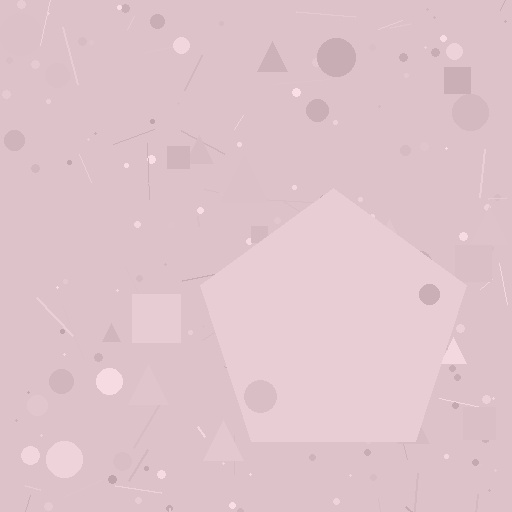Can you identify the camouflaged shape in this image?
The camouflaged shape is a pentagon.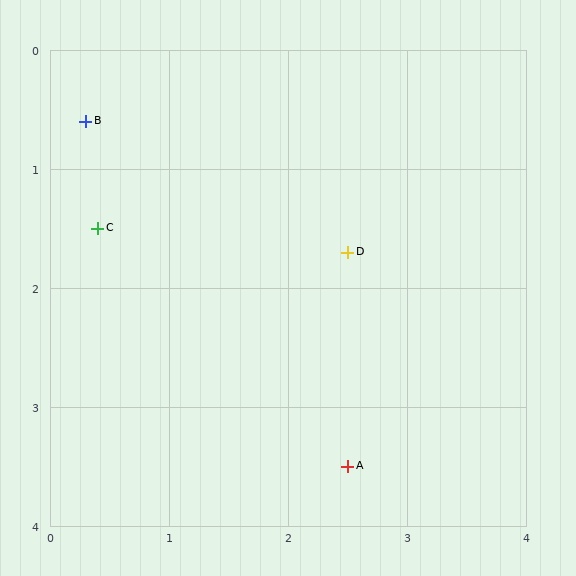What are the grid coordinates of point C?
Point C is at approximately (0.4, 1.5).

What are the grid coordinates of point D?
Point D is at approximately (2.5, 1.7).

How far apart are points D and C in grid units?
Points D and C are about 2.1 grid units apart.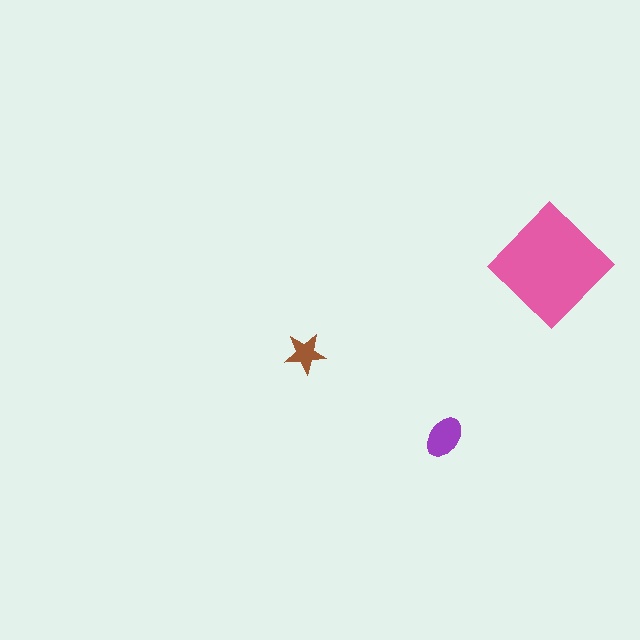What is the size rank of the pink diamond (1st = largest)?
1st.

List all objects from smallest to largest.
The brown star, the purple ellipse, the pink diamond.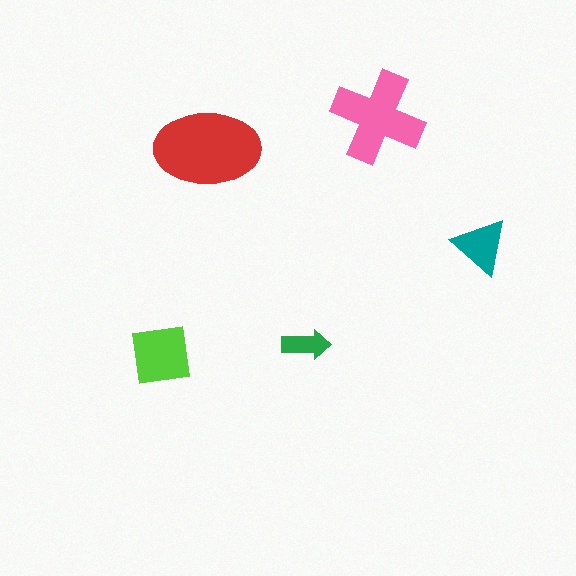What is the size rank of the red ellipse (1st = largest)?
1st.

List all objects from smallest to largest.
The green arrow, the teal triangle, the lime square, the pink cross, the red ellipse.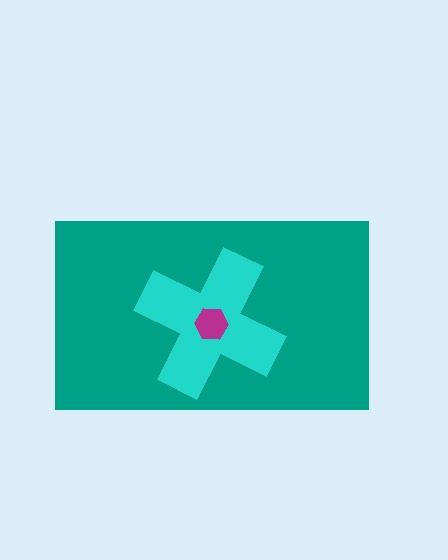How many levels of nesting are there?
3.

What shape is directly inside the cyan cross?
The magenta hexagon.